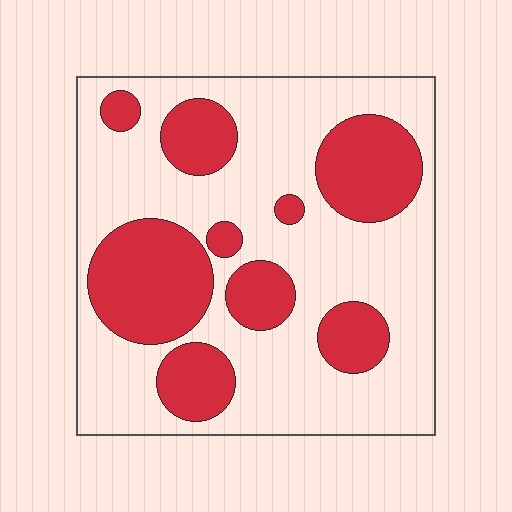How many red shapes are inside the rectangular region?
9.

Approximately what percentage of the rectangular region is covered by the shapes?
Approximately 35%.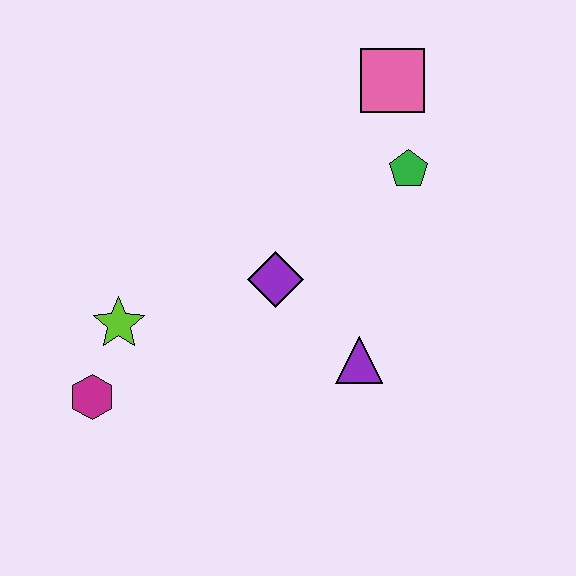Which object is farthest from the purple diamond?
The pink square is farthest from the purple diamond.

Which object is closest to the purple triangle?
The purple diamond is closest to the purple triangle.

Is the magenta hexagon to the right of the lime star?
No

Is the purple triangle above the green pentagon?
No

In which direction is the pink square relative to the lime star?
The pink square is to the right of the lime star.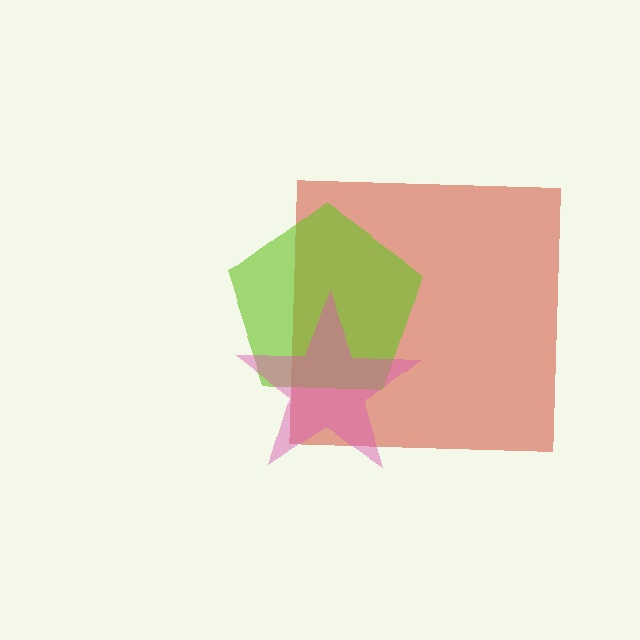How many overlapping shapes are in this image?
There are 3 overlapping shapes in the image.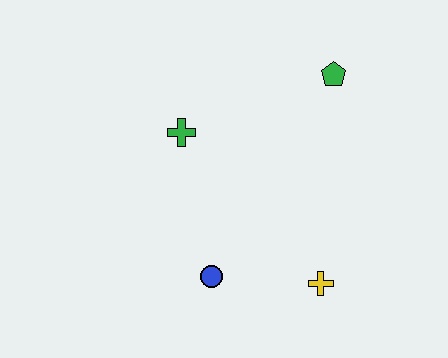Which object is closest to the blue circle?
The yellow cross is closest to the blue circle.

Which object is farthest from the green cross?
The yellow cross is farthest from the green cross.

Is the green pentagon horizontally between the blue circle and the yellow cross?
No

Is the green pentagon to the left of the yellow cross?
No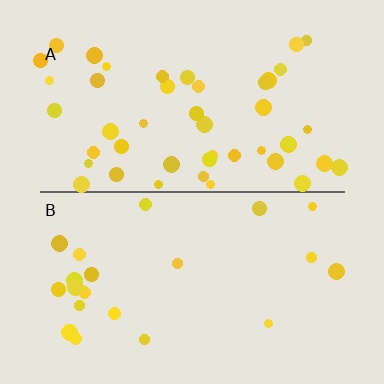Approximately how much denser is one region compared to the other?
Approximately 2.2× — region A over region B.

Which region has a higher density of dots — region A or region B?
A (the top).